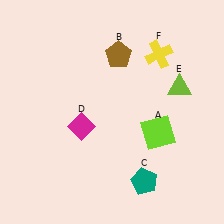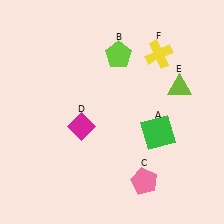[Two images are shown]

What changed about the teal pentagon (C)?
In Image 1, C is teal. In Image 2, it changed to pink.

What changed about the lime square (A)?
In Image 1, A is lime. In Image 2, it changed to green.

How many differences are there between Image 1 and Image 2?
There are 3 differences between the two images.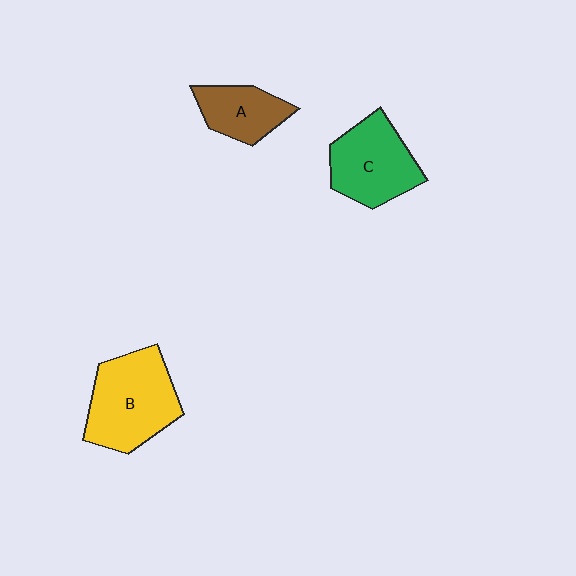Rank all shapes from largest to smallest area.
From largest to smallest: B (yellow), C (green), A (brown).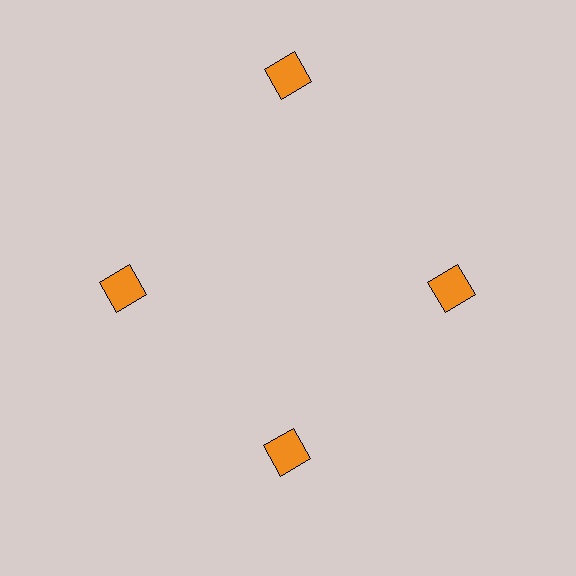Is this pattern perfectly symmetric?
No. The 4 orange squares are arranged in a ring, but one element near the 12 o'clock position is pushed outward from the center, breaking the 4-fold rotational symmetry.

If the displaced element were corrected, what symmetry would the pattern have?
It would have 4-fold rotational symmetry — the pattern would map onto itself every 90 degrees.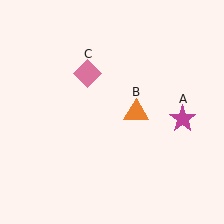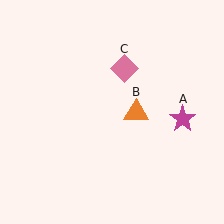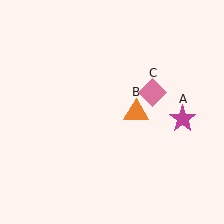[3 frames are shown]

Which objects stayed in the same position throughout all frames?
Magenta star (object A) and orange triangle (object B) remained stationary.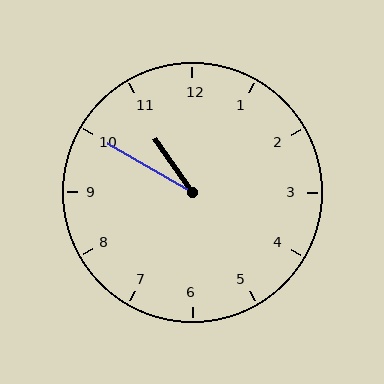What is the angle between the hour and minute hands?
Approximately 25 degrees.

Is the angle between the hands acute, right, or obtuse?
It is acute.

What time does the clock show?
10:50.